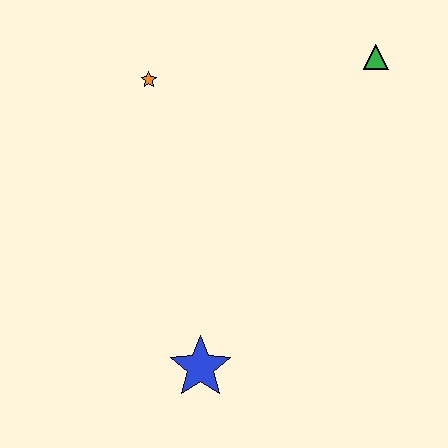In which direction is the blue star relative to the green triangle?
The blue star is below the green triangle.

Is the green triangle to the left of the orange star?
No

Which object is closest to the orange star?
The green triangle is closest to the orange star.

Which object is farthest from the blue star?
The green triangle is farthest from the blue star.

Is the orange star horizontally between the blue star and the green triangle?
No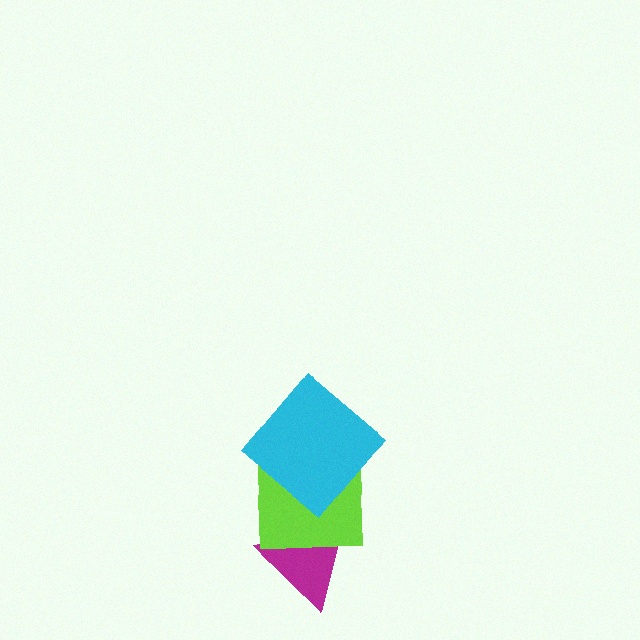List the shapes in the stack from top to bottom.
From top to bottom: the cyan diamond, the lime square, the magenta triangle.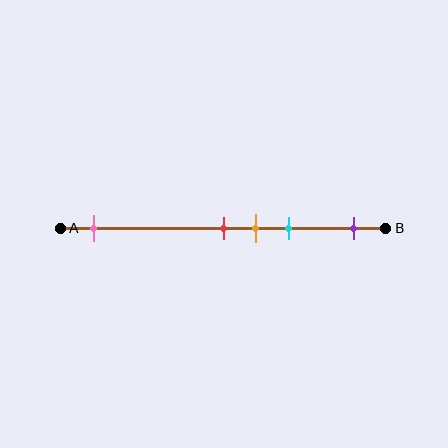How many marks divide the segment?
There are 5 marks dividing the segment.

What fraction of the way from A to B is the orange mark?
The orange mark is approximately 60% (0.6) of the way from A to B.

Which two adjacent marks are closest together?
The red and orange marks are the closest adjacent pair.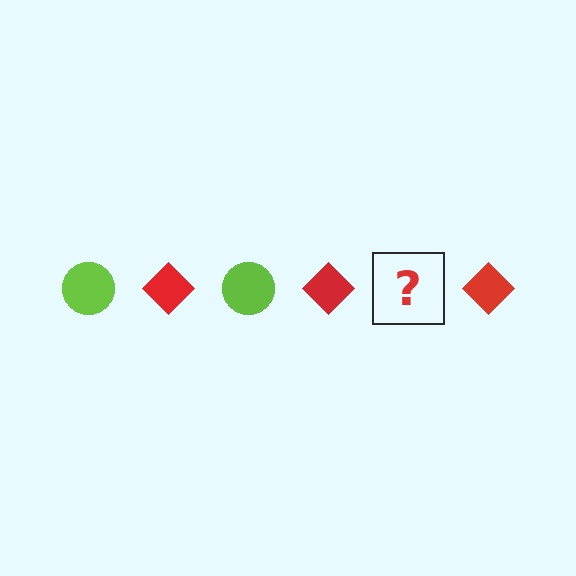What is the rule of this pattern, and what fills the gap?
The rule is that the pattern alternates between lime circle and red diamond. The gap should be filled with a lime circle.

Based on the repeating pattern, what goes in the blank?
The blank should be a lime circle.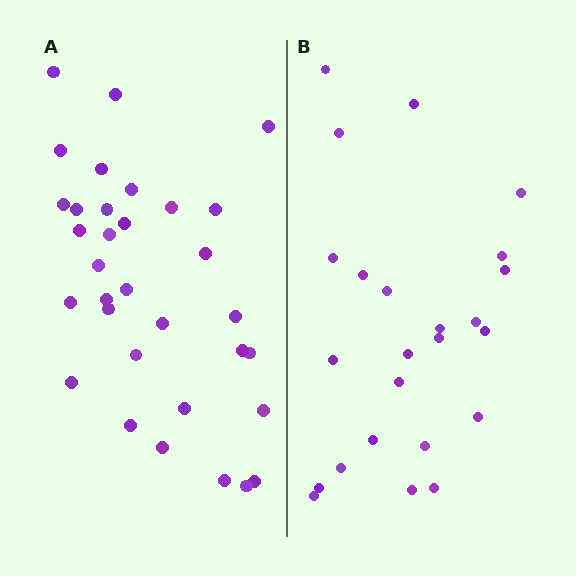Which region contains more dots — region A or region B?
Region A (the left region) has more dots.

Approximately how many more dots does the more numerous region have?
Region A has roughly 8 or so more dots than region B.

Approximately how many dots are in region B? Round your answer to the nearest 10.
About 20 dots. (The exact count is 24, which rounds to 20.)